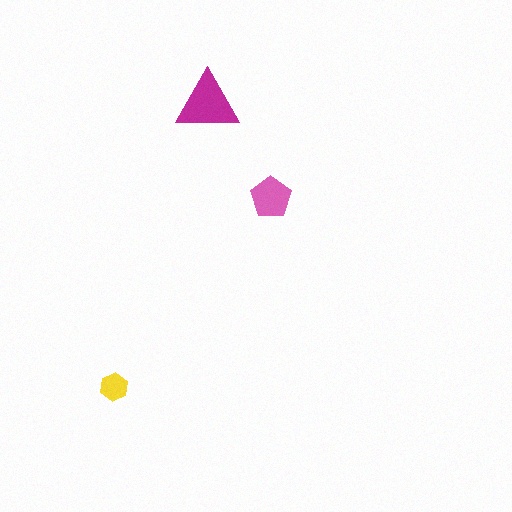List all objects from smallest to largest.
The yellow hexagon, the pink pentagon, the magenta triangle.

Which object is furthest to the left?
The yellow hexagon is leftmost.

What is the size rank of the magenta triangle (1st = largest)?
1st.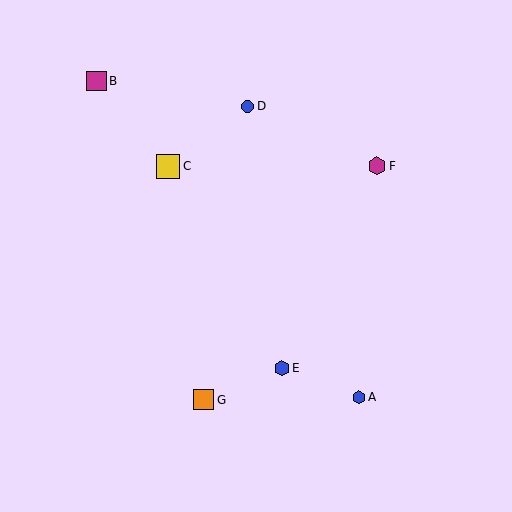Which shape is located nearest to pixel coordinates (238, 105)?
The blue circle (labeled D) at (248, 106) is nearest to that location.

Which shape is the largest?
The yellow square (labeled C) is the largest.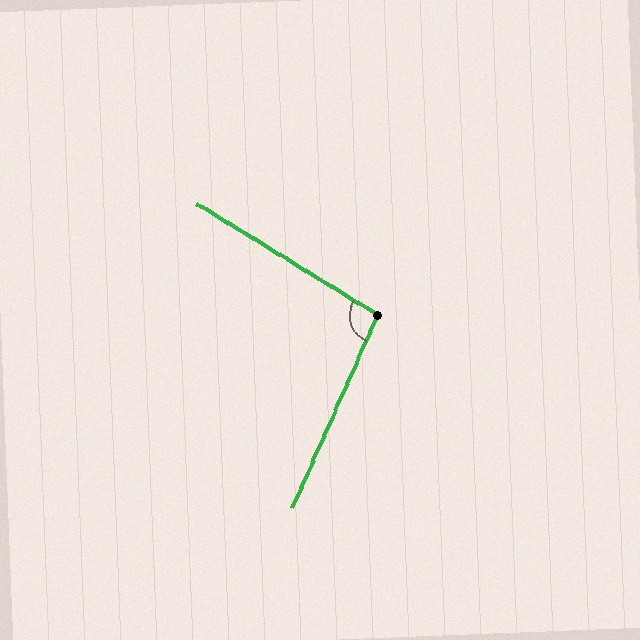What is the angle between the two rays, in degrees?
Approximately 98 degrees.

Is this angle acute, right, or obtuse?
It is obtuse.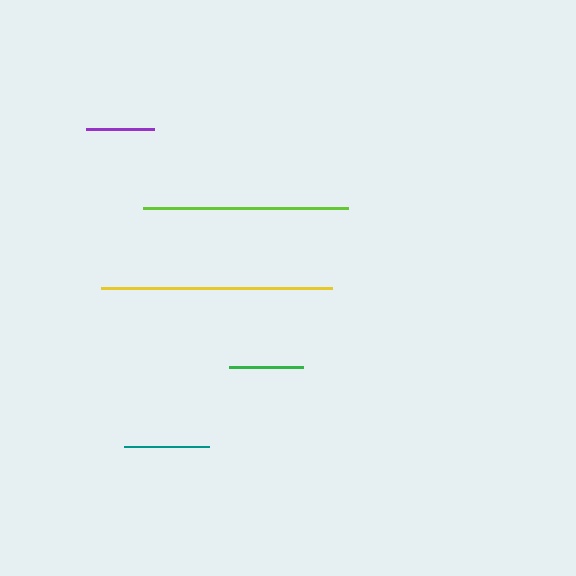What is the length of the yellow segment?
The yellow segment is approximately 231 pixels long.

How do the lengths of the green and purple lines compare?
The green and purple lines are approximately the same length.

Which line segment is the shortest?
The purple line is the shortest at approximately 68 pixels.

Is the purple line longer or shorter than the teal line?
The teal line is longer than the purple line.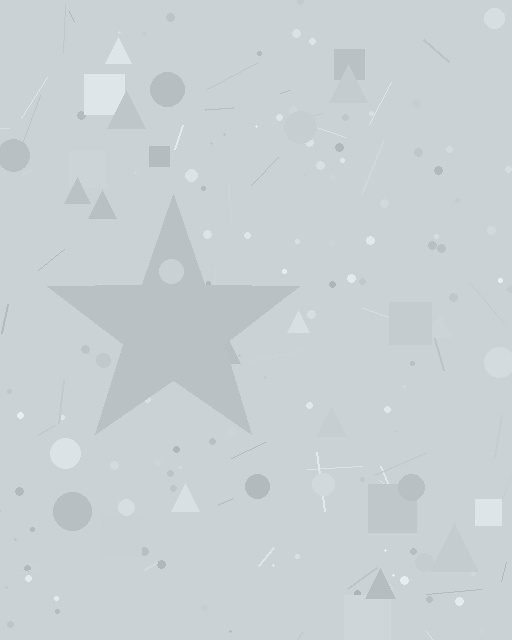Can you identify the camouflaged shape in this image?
The camouflaged shape is a star.